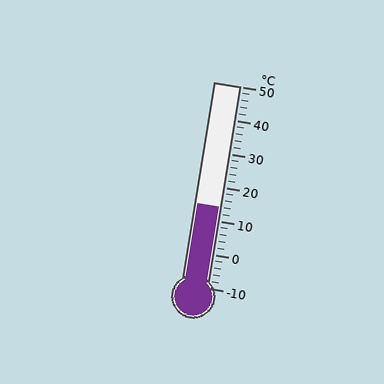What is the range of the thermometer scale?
The thermometer scale ranges from -10°C to 50°C.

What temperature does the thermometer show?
The thermometer shows approximately 14°C.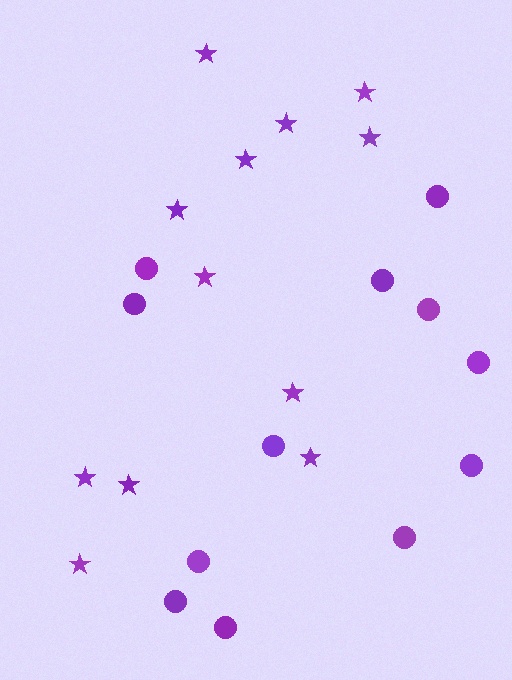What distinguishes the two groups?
There are 2 groups: one group of circles (12) and one group of stars (12).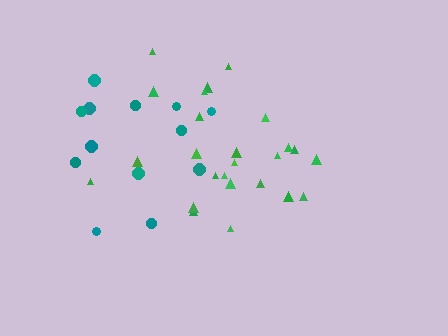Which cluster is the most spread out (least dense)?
Teal.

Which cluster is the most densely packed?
Green.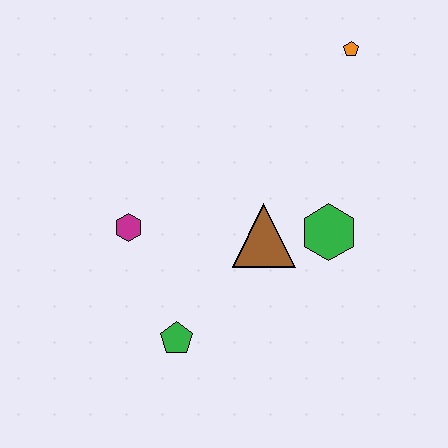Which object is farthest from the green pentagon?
The orange pentagon is farthest from the green pentagon.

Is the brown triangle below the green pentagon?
No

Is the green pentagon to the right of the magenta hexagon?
Yes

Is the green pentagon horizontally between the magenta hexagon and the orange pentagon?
Yes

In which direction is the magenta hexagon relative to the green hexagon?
The magenta hexagon is to the left of the green hexagon.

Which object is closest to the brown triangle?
The green hexagon is closest to the brown triangle.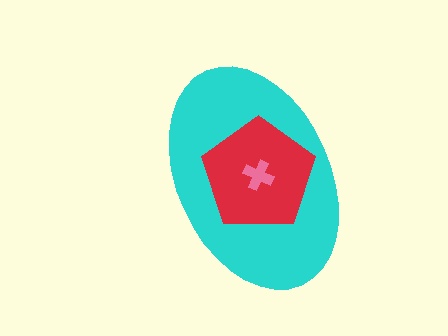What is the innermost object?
The pink cross.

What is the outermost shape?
The cyan ellipse.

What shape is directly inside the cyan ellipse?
The red pentagon.